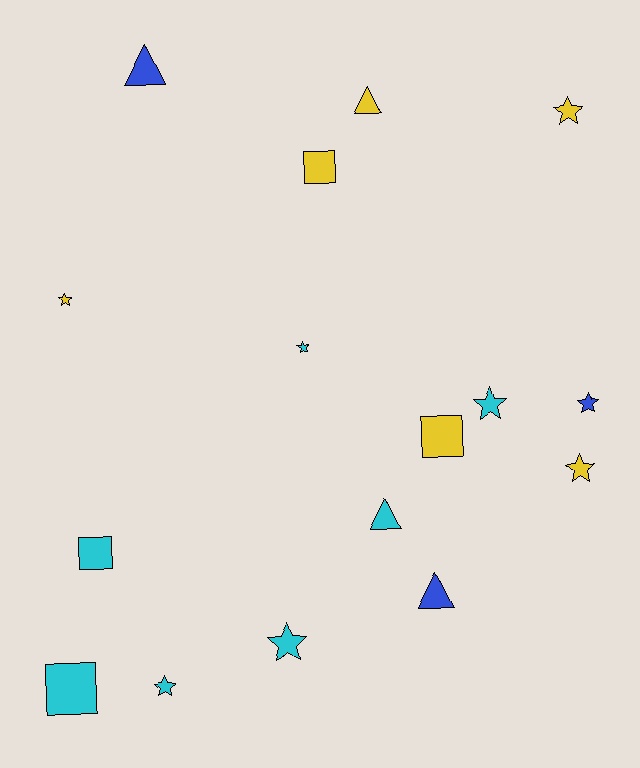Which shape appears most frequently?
Star, with 8 objects.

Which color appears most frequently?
Cyan, with 7 objects.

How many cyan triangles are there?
There is 1 cyan triangle.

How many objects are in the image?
There are 16 objects.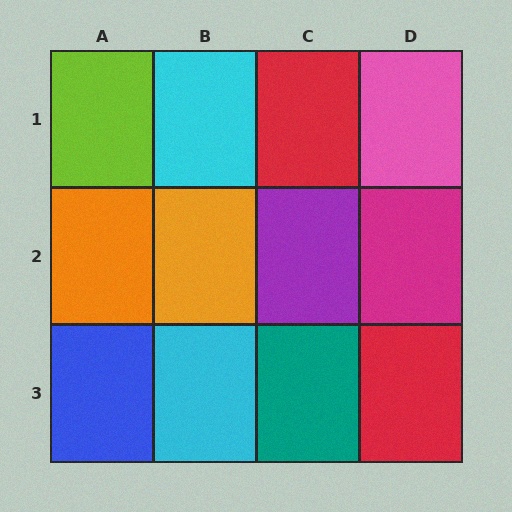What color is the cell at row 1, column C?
Red.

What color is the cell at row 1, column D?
Pink.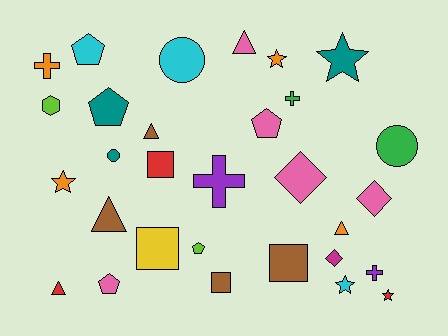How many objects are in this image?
There are 30 objects.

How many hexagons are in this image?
There is 1 hexagon.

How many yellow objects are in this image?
There is 1 yellow object.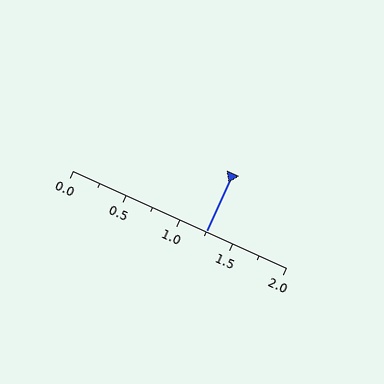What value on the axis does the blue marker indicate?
The marker indicates approximately 1.25.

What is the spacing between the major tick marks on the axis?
The major ticks are spaced 0.5 apart.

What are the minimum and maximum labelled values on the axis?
The axis runs from 0.0 to 2.0.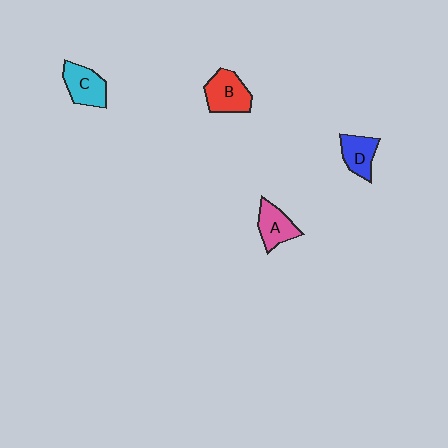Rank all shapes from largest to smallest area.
From largest to smallest: B (red), C (cyan), A (pink), D (blue).